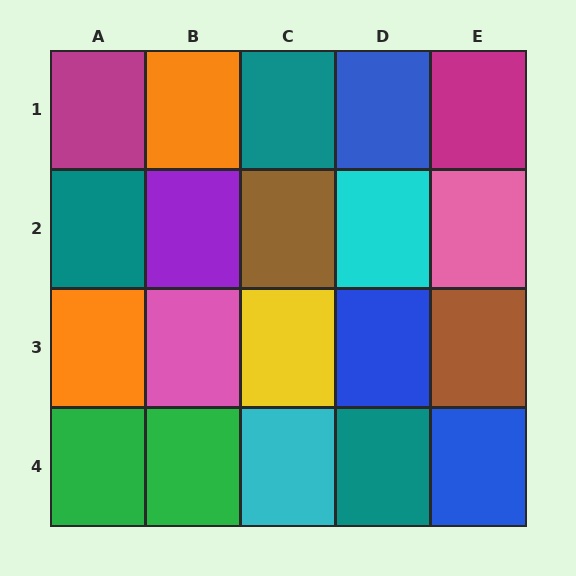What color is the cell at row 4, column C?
Cyan.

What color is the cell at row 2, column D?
Cyan.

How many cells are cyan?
2 cells are cyan.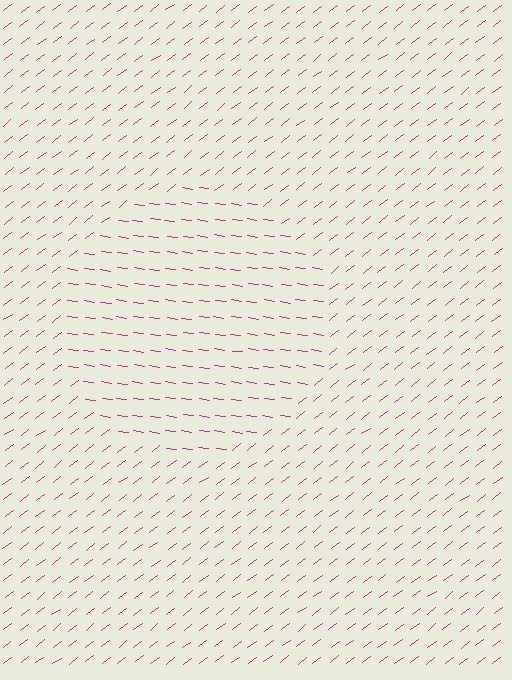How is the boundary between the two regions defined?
The boundary is defined purely by a change in line orientation (approximately 45 degrees difference). All lines are the same color and thickness.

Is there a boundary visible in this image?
Yes, there is a texture boundary formed by a change in line orientation.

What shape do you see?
I see a circle.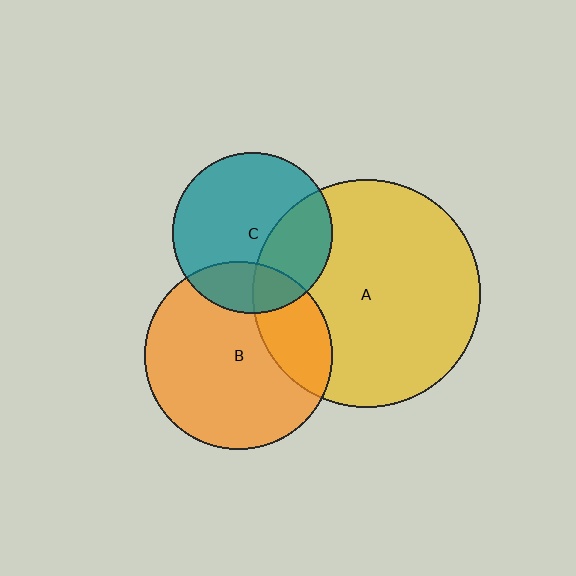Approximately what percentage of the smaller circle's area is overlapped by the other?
Approximately 20%.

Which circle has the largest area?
Circle A (yellow).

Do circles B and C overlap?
Yes.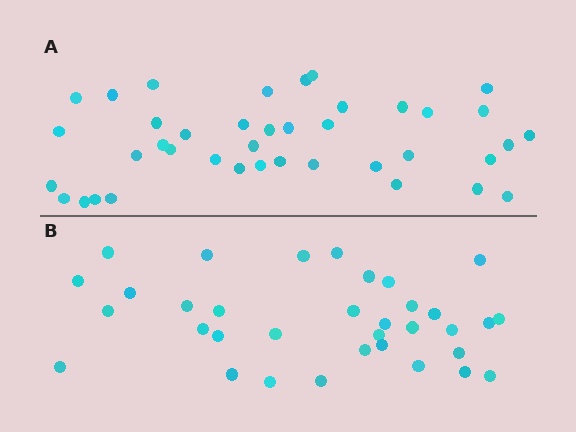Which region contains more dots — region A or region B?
Region A (the top region) has more dots.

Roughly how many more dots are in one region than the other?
Region A has about 6 more dots than region B.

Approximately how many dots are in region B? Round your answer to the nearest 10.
About 30 dots. (The exact count is 34, which rounds to 30.)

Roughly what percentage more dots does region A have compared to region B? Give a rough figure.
About 20% more.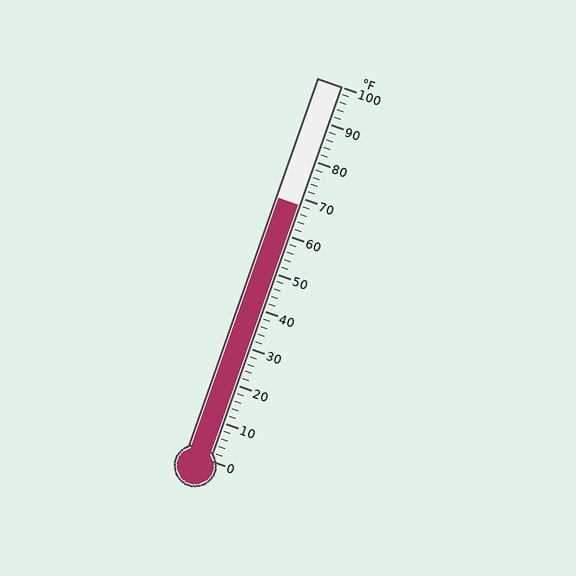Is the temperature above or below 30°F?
The temperature is above 30°F.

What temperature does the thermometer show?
The thermometer shows approximately 68°F.